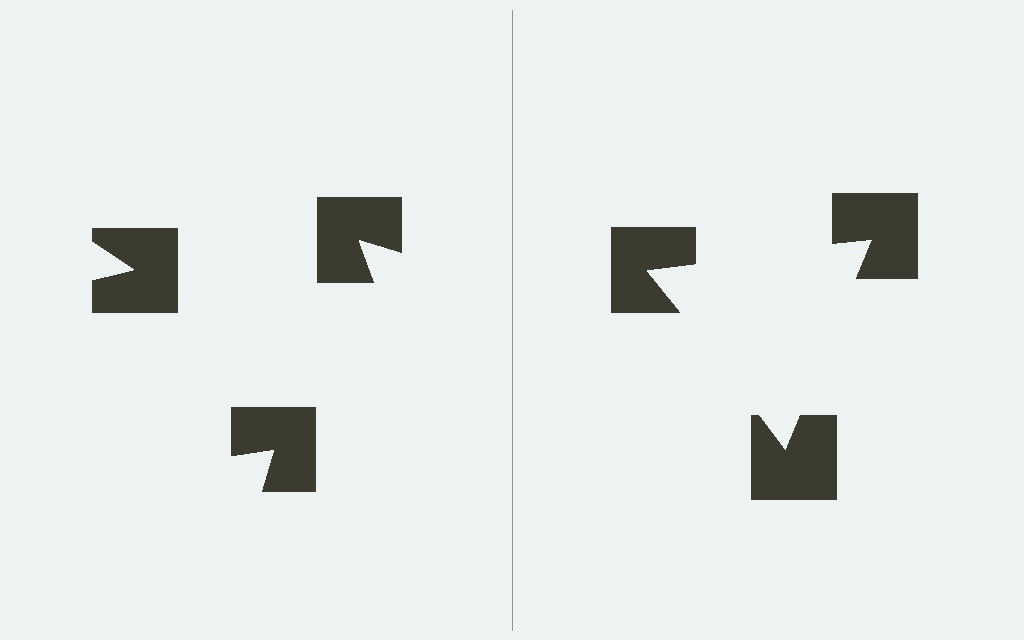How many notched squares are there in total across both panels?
6 — 3 on each side.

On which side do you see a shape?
An illusory triangle appears on the right side. On the left side the wedge cuts are rotated, so no coherent shape forms.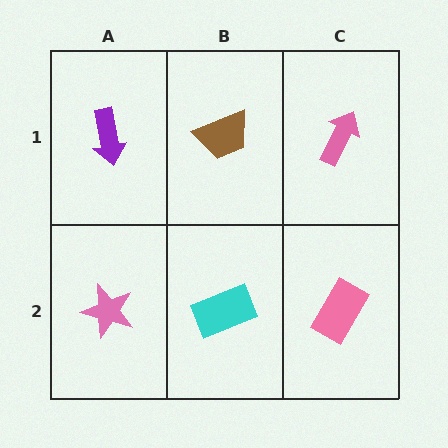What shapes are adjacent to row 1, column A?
A pink star (row 2, column A), a brown trapezoid (row 1, column B).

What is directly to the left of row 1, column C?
A brown trapezoid.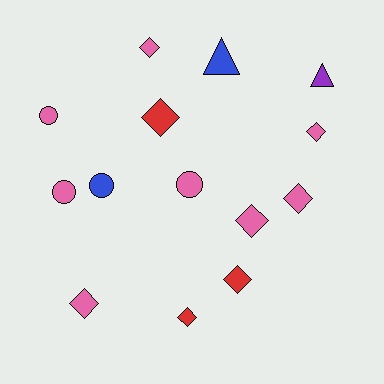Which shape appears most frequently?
Diamond, with 8 objects.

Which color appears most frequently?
Pink, with 8 objects.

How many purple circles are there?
There are no purple circles.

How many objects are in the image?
There are 14 objects.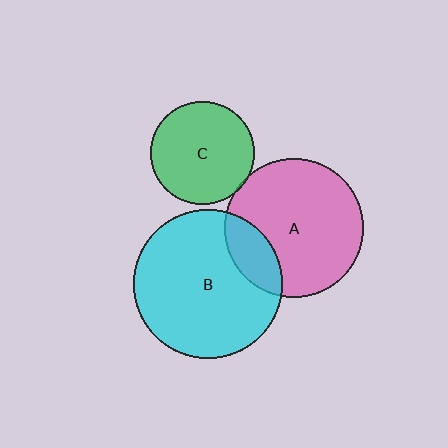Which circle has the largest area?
Circle B (cyan).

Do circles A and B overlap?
Yes.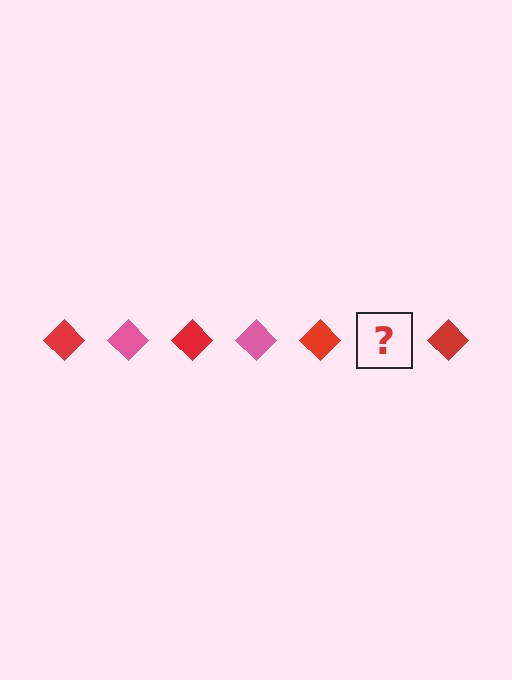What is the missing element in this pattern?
The missing element is a pink diamond.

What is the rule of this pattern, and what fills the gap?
The rule is that the pattern cycles through red, pink diamonds. The gap should be filled with a pink diamond.